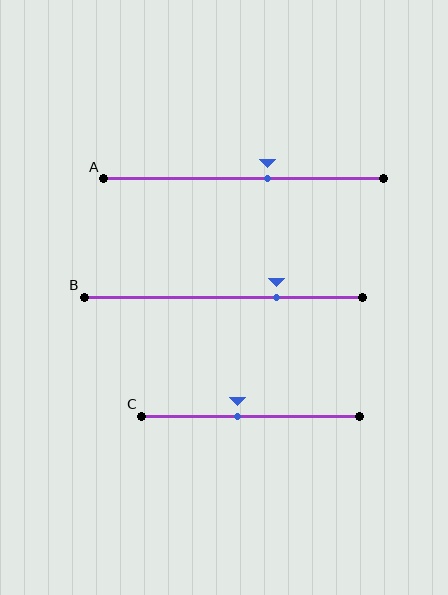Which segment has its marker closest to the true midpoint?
Segment C has its marker closest to the true midpoint.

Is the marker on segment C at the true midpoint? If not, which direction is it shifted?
No, the marker on segment C is shifted to the left by about 6% of the segment length.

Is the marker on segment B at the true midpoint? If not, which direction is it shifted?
No, the marker on segment B is shifted to the right by about 19% of the segment length.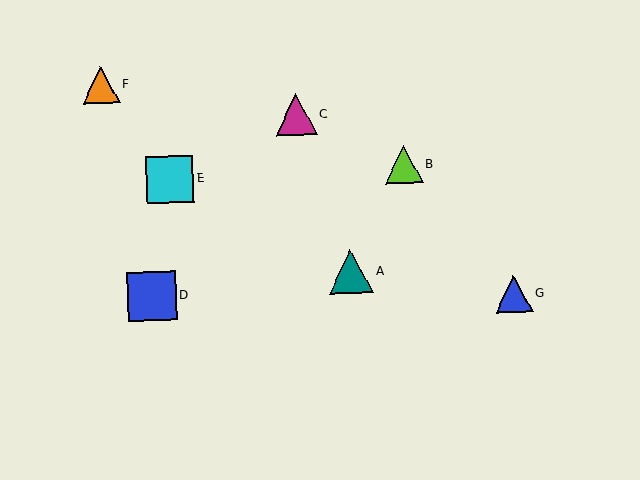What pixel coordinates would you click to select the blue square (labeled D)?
Click at (152, 297) to select the blue square D.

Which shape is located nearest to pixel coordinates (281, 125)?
The magenta triangle (labeled C) at (296, 114) is nearest to that location.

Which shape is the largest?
The blue square (labeled D) is the largest.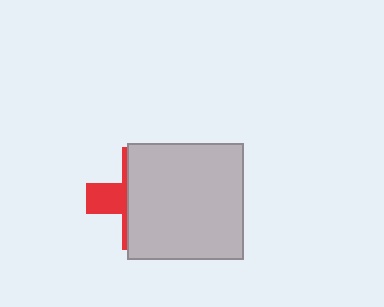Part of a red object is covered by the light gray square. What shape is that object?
It is a cross.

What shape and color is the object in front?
The object in front is a light gray square.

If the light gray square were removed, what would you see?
You would see the complete red cross.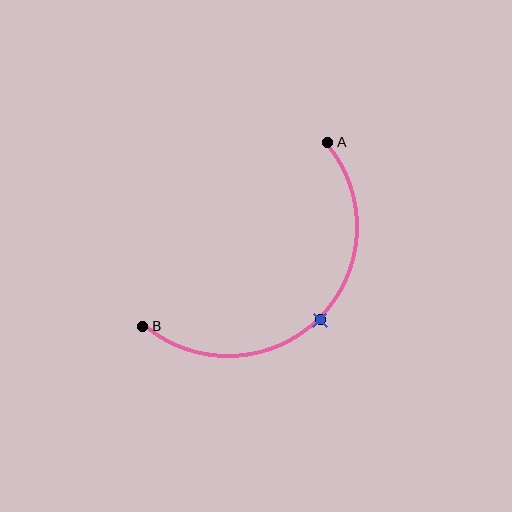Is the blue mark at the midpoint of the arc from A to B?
Yes. The blue mark lies on the arc at equal arc-length from both A and B — it is the arc midpoint.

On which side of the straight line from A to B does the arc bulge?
The arc bulges below and to the right of the straight line connecting A and B.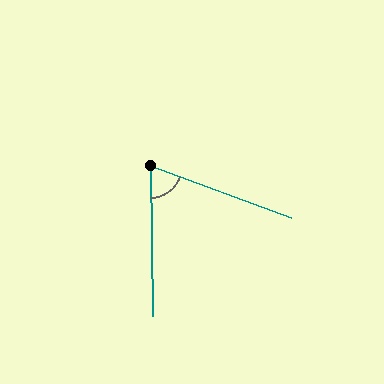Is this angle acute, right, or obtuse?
It is acute.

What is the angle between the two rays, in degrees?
Approximately 69 degrees.